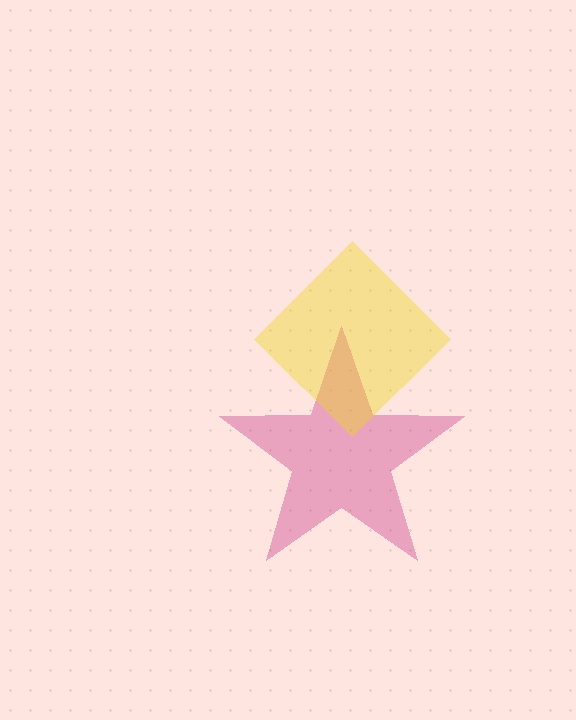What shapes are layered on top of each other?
The layered shapes are: a magenta star, a yellow diamond.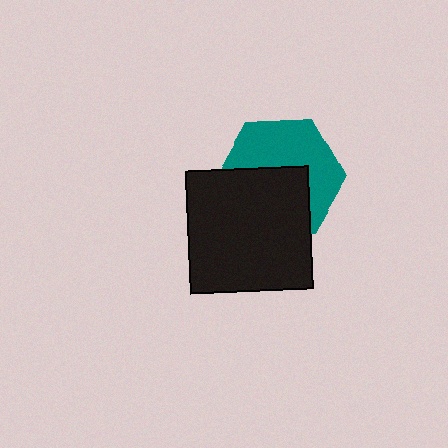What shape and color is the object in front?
The object in front is a black square.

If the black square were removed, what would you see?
You would see the complete teal hexagon.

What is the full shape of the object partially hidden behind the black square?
The partially hidden object is a teal hexagon.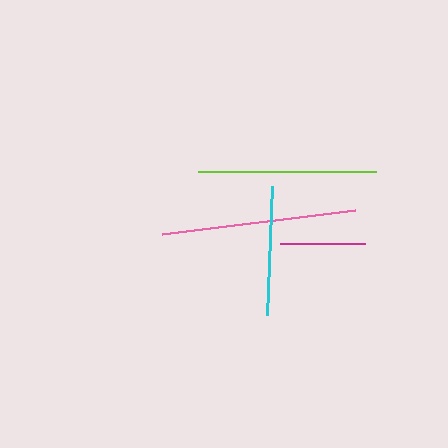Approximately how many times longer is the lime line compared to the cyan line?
The lime line is approximately 1.4 times the length of the cyan line.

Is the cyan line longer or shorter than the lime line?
The lime line is longer than the cyan line.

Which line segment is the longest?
The pink line is the longest at approximately 195 pixels.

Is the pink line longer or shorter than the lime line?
The pink line is longer than the lime line.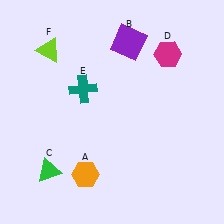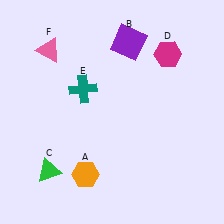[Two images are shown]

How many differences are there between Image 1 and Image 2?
There is 1 difference between the two images.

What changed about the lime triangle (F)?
In Image 1, F is lime. In Image 2, it changed to pink.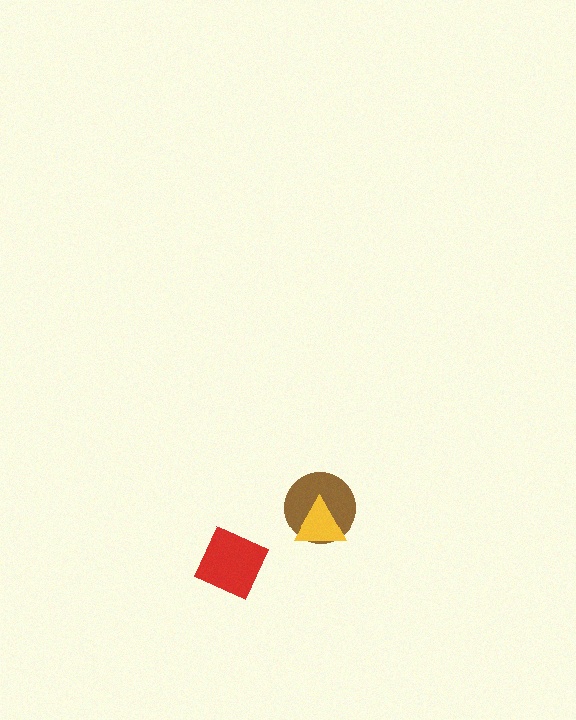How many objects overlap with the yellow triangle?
1 object overlaps with the yellow triangle.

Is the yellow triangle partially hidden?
No, no other shape covers it.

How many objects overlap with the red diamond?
0 objects overlap with the red diamond.